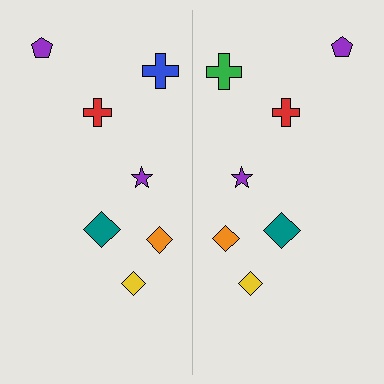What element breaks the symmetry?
The green cross on the right side breaks the symmetry — its mirror counterpart is blue.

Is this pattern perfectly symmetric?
No, the pattern is not perfectly symmetric. The green cross on the right side breaks the symmetry — its mirror counterpart is blue.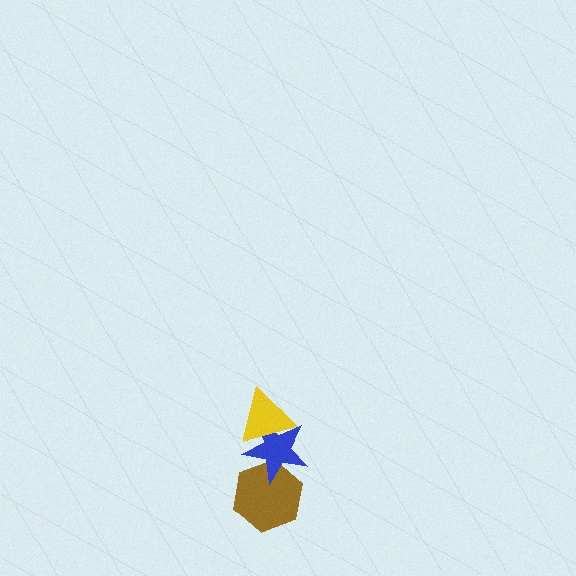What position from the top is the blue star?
The blue star is 2nd from the top.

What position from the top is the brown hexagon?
The brown hexagon is 3rd from the top.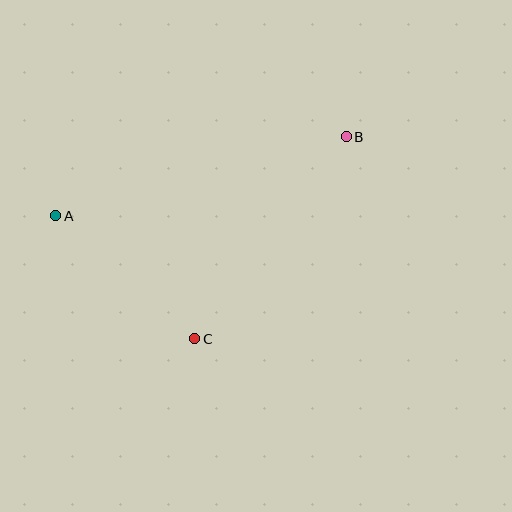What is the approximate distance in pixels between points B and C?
The distance between B and C is approximately 252 pixels.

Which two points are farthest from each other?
Points A and B are farthest from each other.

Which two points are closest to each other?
Points A and C are closest to each other.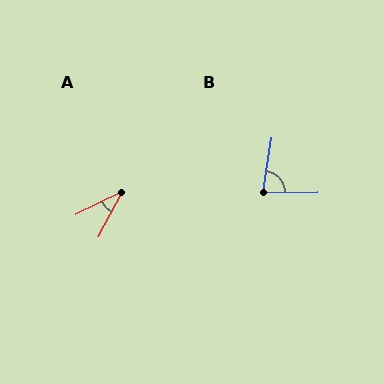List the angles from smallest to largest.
A (36°), B (80°).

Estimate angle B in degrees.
Approximately 80 degrees.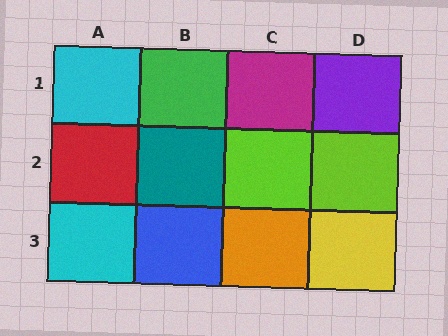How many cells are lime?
2 cells are lime.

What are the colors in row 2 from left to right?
Red, teal, lime, lime.